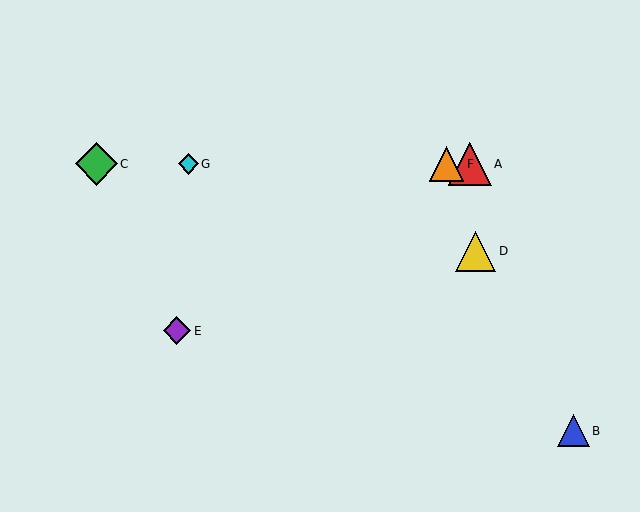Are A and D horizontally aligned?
No, A is at y≈164 and D is at y≈251.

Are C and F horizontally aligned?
Yes, both are at y≈164.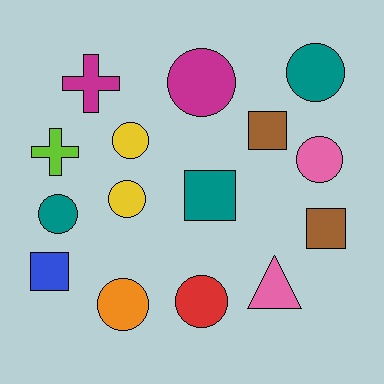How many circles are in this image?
There are 8 circles.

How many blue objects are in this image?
There is 1 blue object.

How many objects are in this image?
There are 15 objects.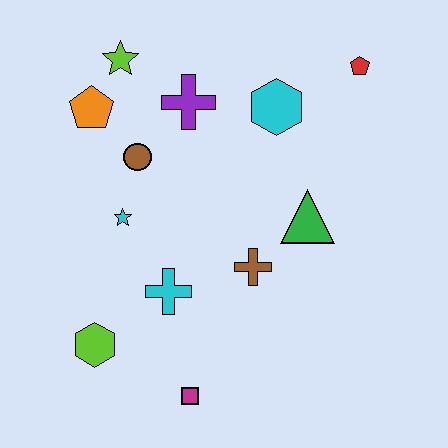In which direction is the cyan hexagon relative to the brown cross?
The cyan hexagon is above the brown cross.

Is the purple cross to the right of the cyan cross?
Yes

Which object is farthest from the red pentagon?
The lime hexagon is farthest from the red pentagon.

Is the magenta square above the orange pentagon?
No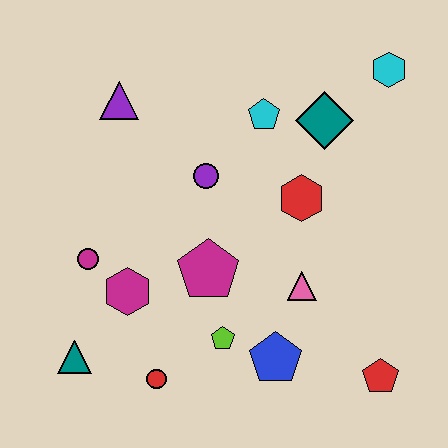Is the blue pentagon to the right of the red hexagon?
No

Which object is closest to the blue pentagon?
The lime pentagon is closest to the blue pentagon.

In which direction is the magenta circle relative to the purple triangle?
The magenta circle is below the purple triangle.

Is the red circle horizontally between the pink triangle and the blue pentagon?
No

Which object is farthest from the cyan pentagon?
The teal triangle is farthest from the cyan pentagon.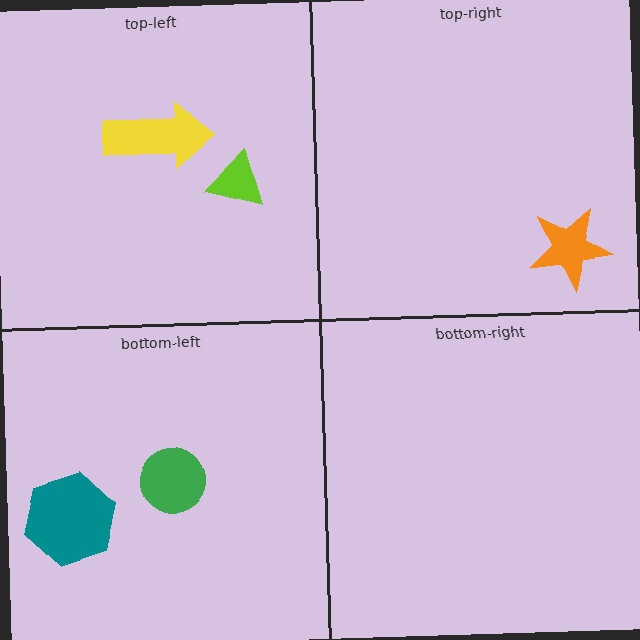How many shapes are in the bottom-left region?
2.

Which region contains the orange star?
The top-right region.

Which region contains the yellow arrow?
The top-left region.